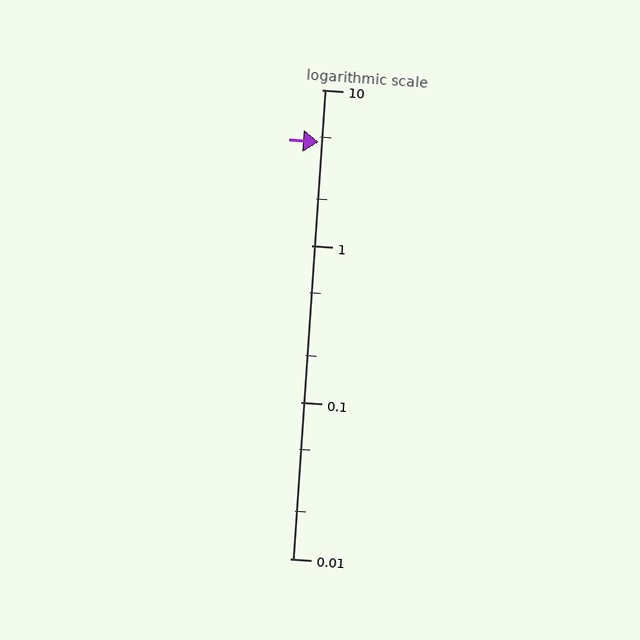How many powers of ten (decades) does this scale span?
The scale spans 3 decades, from 0.01 to 10.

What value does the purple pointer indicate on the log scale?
The pointer indicates approximately 4.6.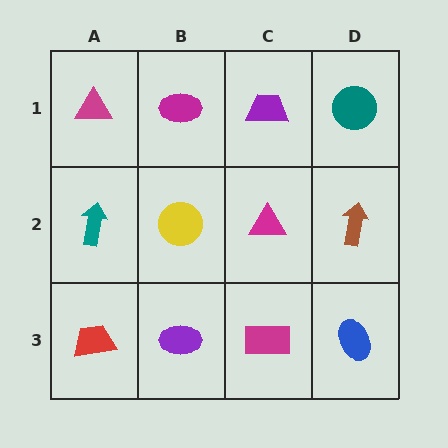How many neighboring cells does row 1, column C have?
3.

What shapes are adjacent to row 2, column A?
A magenta triangle (row 1, column A), a red trapezoid (row 3, column A), a yellow circle (row 2, column B).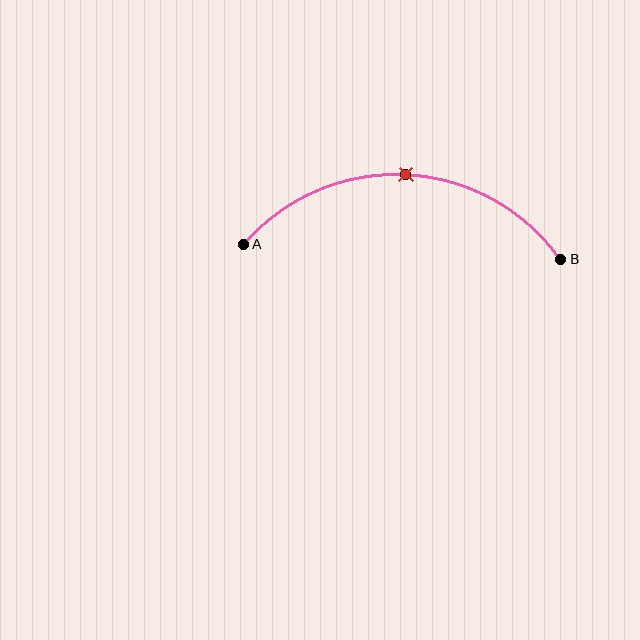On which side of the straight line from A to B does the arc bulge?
The arc bulges above the straight line connecting A and B.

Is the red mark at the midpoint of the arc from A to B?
Yes. The red mark lies on the arc at equal arc-length from both A and B — it is the arc midpoint.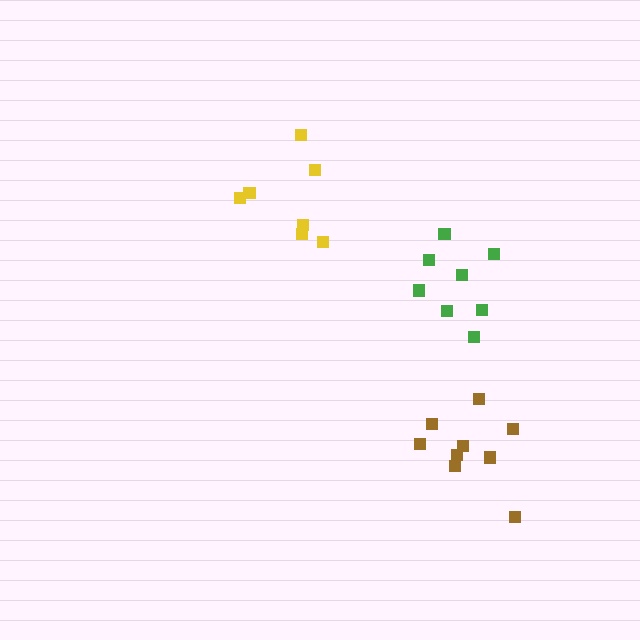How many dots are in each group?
Group 1: 8 dots, Group 2: 7 dots, Group 3: 9 dots (24 total).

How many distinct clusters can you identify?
There are 3 distinct clusters.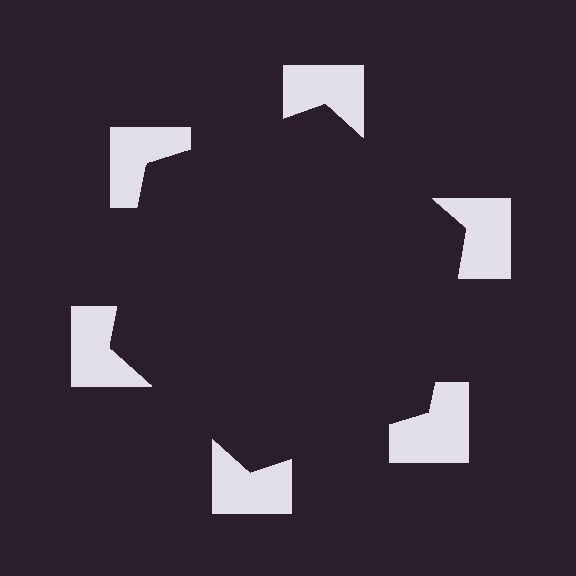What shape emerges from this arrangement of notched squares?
An illusory hexagon — its edges are inferred from the aligned wedge cuts in the notched squares, not physically drawn.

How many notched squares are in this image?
There are 6 — one at each vertex of the illusory hexagon.